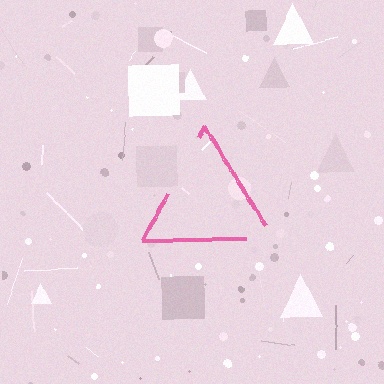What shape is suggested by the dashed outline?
The dashed outline suggests a triangle.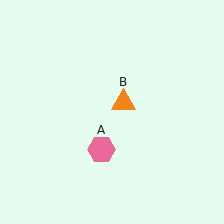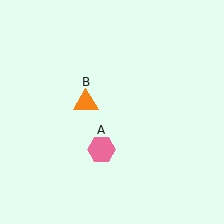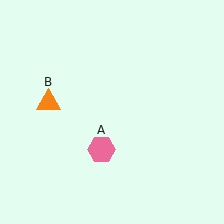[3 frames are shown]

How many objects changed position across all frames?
1 object changed position: orange triangle (object B).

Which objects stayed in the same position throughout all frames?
Pink hexagon (object A) remained stationary.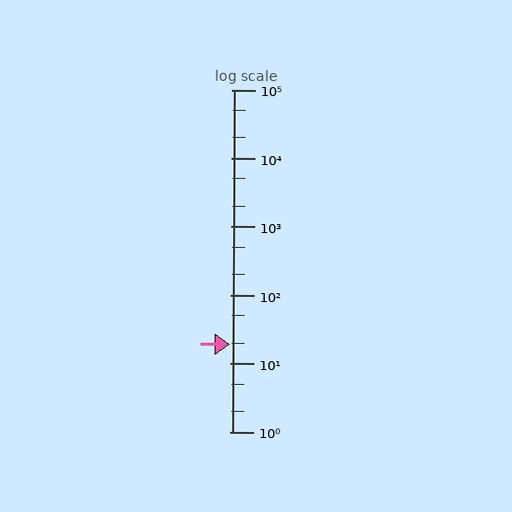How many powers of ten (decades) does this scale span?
The scale spans 5 decades, from 1 to 100000.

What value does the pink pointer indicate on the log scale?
The pointer indicates approximately 19.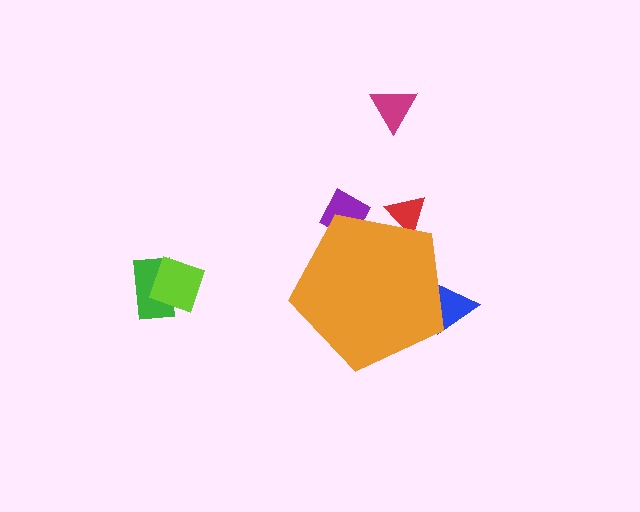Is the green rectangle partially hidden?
No, the green rectangle is fully visible.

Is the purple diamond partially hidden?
Yes, the purple diamond is partially hidden behind the orange pentagon.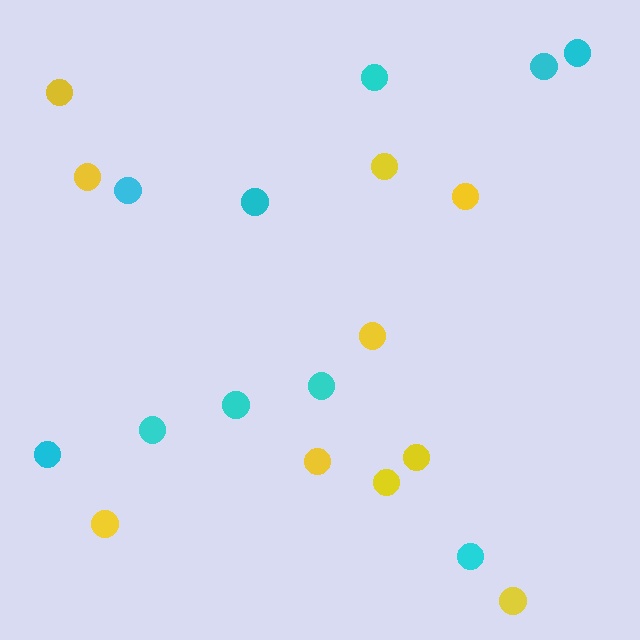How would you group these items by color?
There are 2 groups: one group of yellow circles (10) and one group of cyan circles (10).